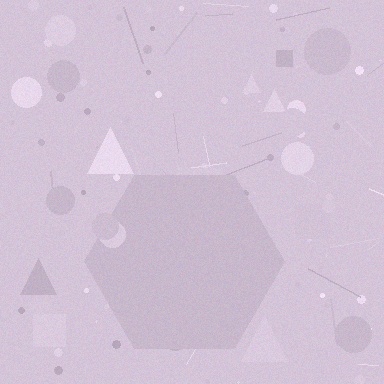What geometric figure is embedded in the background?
A hexagon is embedded in the background.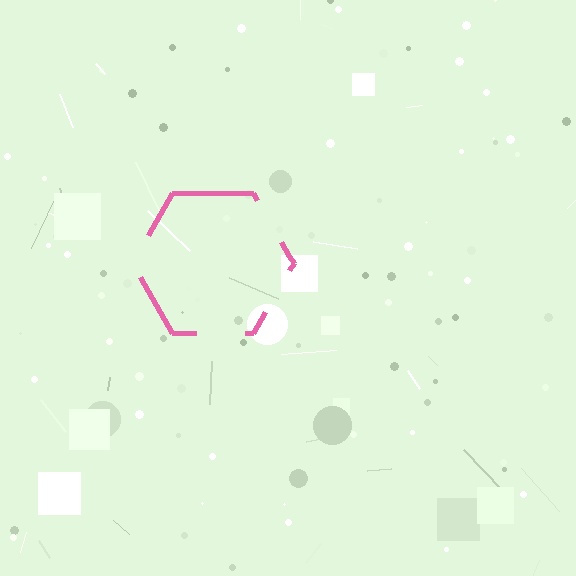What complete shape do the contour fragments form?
The contour fragments form a hexagon.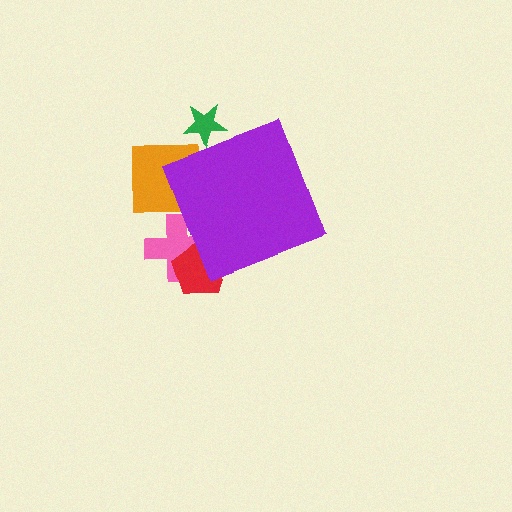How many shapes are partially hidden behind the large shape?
5 shapes are partially hidden.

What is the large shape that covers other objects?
A purple diamond.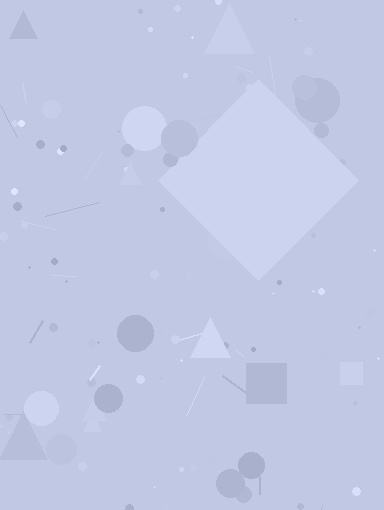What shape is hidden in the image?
A diamond is hidden in the image.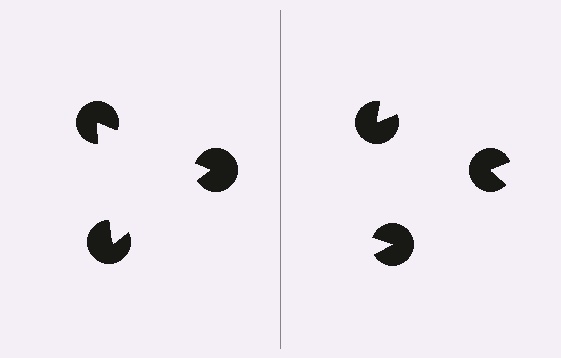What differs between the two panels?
The pac-man discs are positioned identically on both sides; only the wedge orientations differ. On the left they align to a triangle; on the right they are misaligned.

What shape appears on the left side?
An illusory triangle.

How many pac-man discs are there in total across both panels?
6 — 3 on each side.